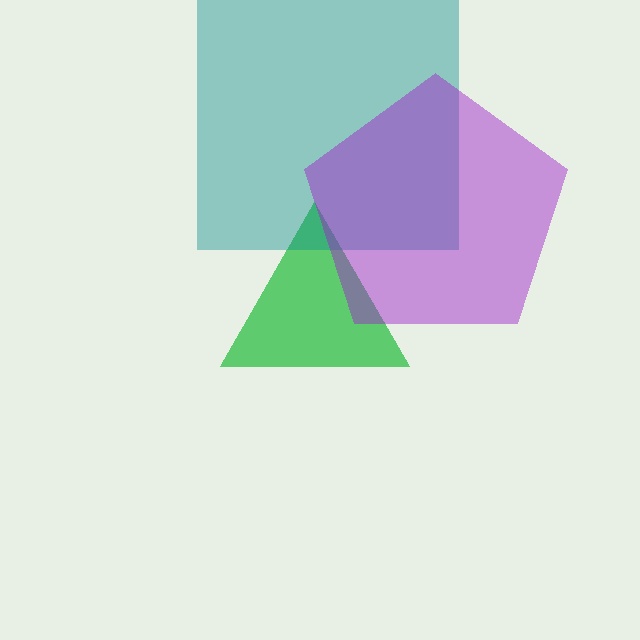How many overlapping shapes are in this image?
There are 3 overlapping shapes in the image.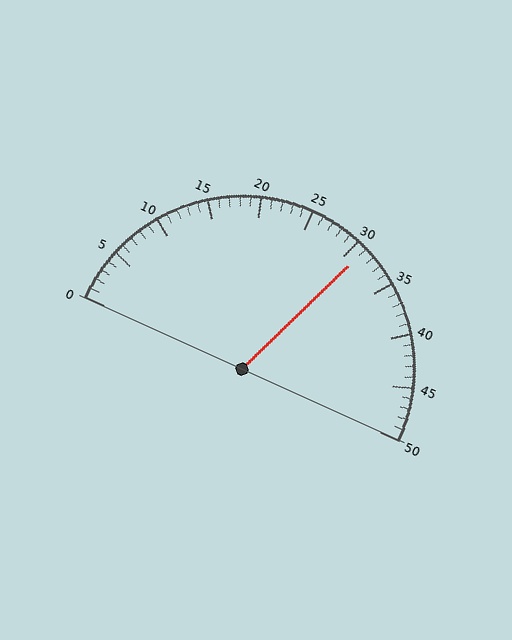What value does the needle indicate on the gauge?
The needle indicates approximately 31.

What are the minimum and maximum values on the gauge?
The gauge ranges from 0 to 50.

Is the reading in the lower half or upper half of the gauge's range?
The reading is in the upper half of the range (0 to 50).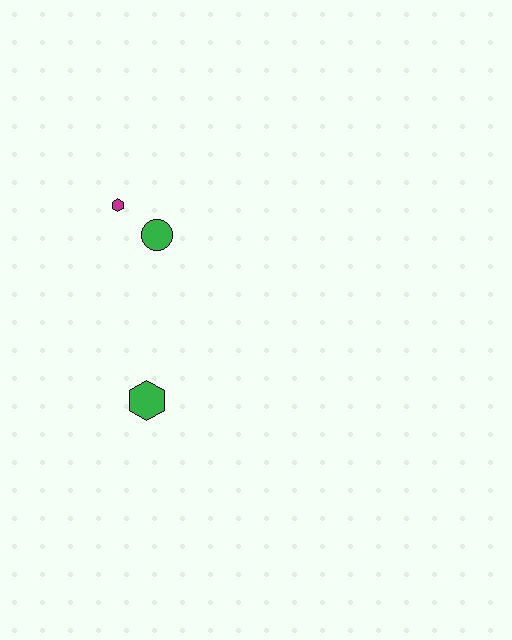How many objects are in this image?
There are 3 objects.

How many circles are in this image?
There is 1 circle.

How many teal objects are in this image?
There are no teal objects.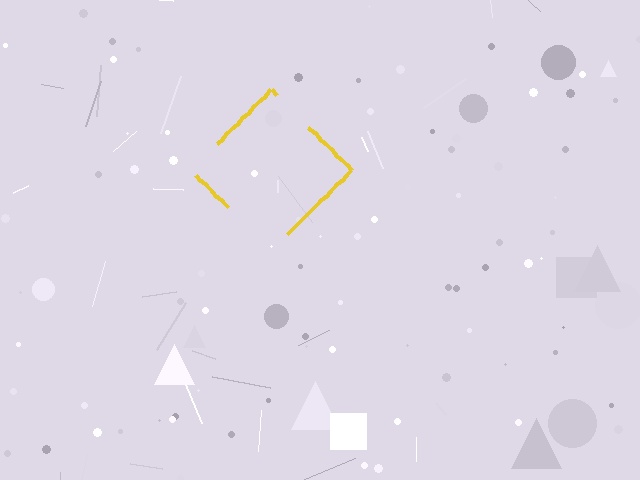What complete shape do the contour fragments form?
The contour fragments form a diamond.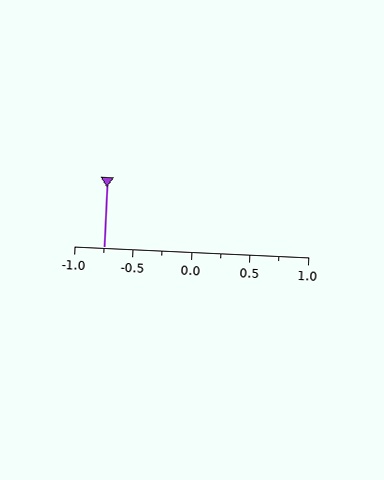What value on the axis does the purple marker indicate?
The marker indicates approximately -0.75.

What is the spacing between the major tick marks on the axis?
The major ticks are spaced 0.5 apart.